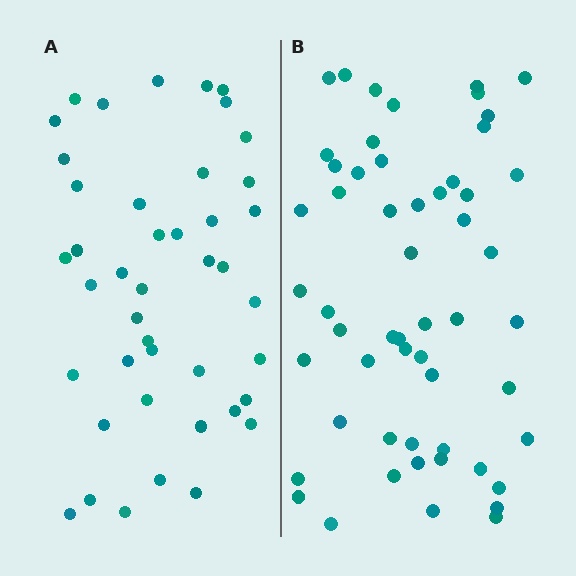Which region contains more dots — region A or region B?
Region B (the right region) has more dots.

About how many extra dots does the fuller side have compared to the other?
Region B has roughly 12 or so more dots than region A.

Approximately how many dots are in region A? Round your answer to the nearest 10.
About 40 dots. (The exact count is 43, which rounds to 40.)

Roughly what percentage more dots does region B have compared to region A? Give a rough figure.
About 30% more.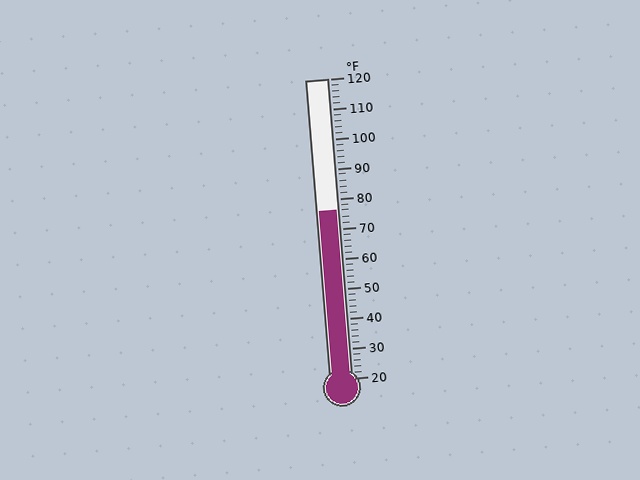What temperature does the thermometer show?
The thermometer shows approximately 76°F.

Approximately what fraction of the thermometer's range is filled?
The thermometer is filled to approximately 55% of its range.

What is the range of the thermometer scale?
The thermometer scale ranges from 20°F to 120°F.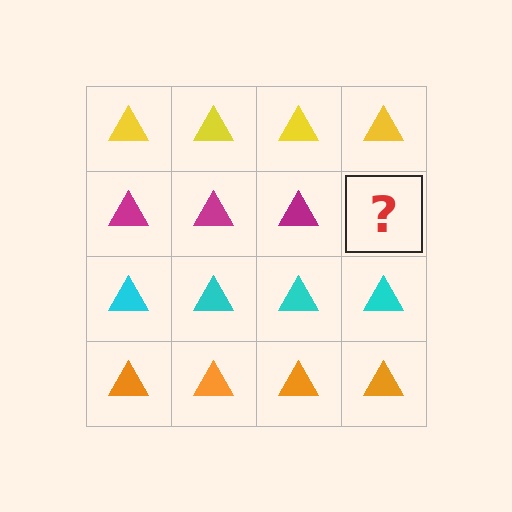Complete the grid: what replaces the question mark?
The question mark should be replaced with a magenta triangle.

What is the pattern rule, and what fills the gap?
The rule is that each row has a consistent color. The gap should be filled with a magenta triangle.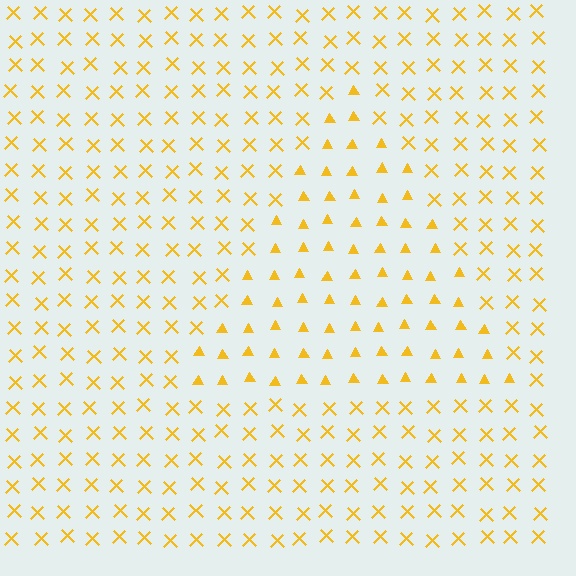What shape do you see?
I see a triangle.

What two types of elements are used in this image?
The image uses triangles inside the triangle region and X marks outside it.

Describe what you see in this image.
The image is filled with small yellow elements arranged in a uniform grid. A triangle-shaped region contains triangles, while the surrounding area contains X marks. The boundary is defined purely by the change in element shape.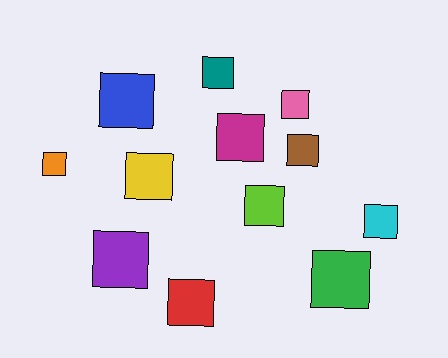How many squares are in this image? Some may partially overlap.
There are 12 squares.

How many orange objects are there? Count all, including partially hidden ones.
There is 1 orange object.